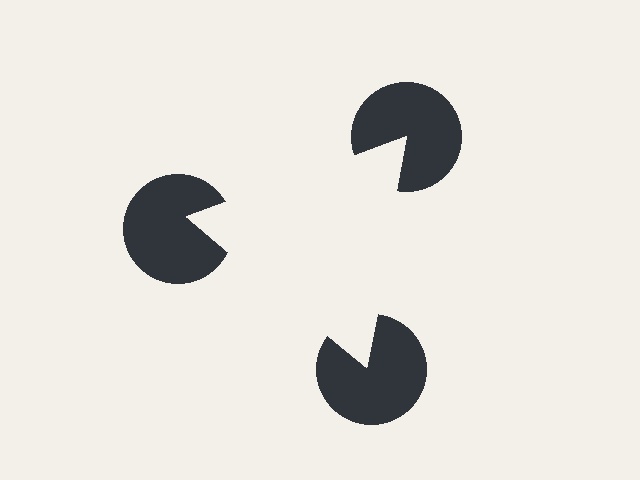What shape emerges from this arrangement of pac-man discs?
An illusory triangle — its edges are inferred from the aligned wedge cuts in the pac-man discs, not physically drawn.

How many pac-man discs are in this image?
There are 3 — one at each vertex of the illusory triangle.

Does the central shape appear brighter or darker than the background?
It typically appears slightly brighter than the background, even though no actual brightness change is drawn.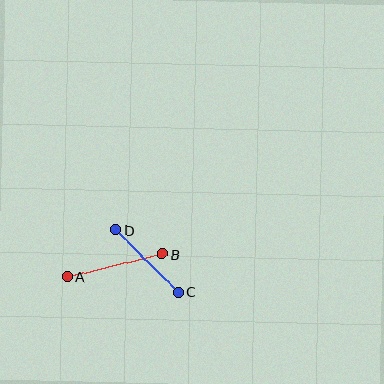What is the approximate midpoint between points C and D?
The midpoint is at approximately (147, 261) pixels.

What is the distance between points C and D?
The distance is approximately 88 pixels.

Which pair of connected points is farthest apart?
Points A and B are farthest apart.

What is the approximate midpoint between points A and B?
The midpoint is at approximately (115, 266) pixels.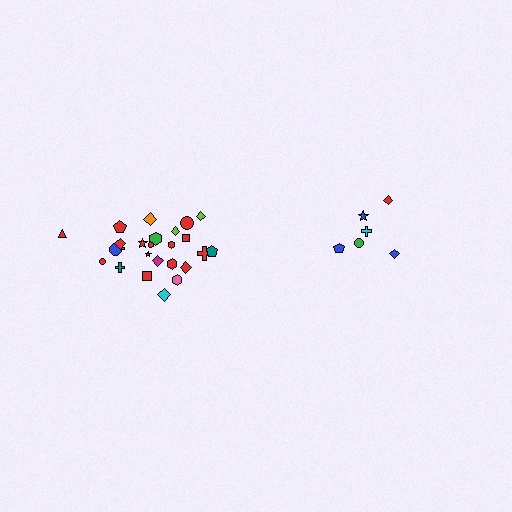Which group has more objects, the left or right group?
The left group.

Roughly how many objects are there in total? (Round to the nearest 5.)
Roughly 30 objects in total.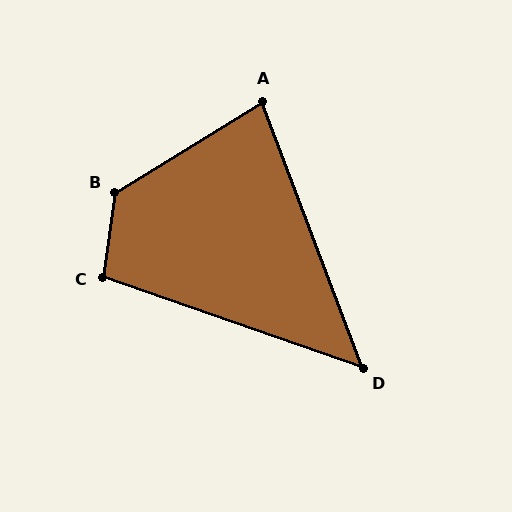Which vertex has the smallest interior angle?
D, at approximately 50 degrees.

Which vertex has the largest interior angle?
B, at approximately 130 degrees.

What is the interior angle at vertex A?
Approximately 79 degrees (acute).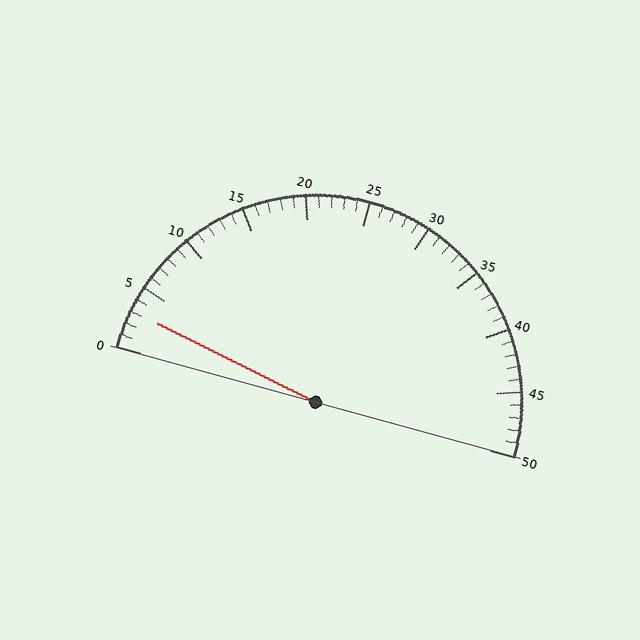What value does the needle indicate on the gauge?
The needle indicates approximately 3.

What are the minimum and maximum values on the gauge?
The gauge ranges from 0 to 50.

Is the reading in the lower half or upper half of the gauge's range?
The reading is in the lower half of the range (0 to 50).